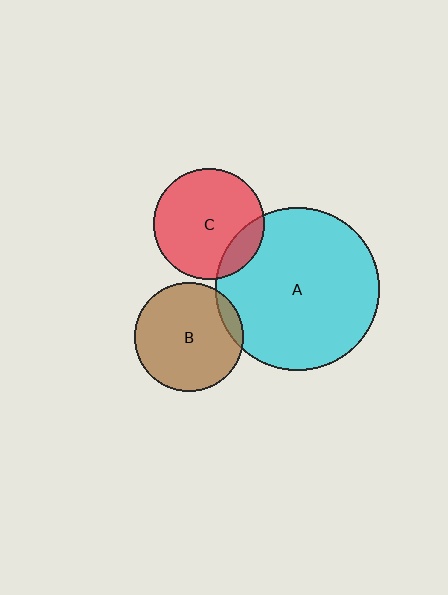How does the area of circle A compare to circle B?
Approximately 2.3 times.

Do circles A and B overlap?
Yes.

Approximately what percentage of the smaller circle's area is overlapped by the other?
Approximately 10%.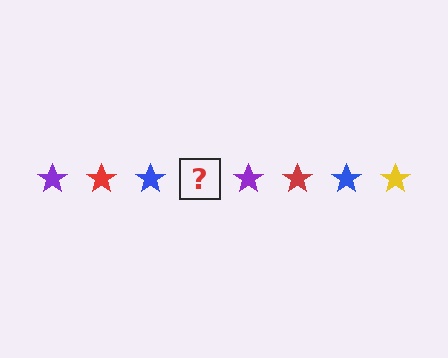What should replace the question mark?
The question mark should be replaced with a yellow star.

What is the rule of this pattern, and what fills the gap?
The rule is that the pattern cycles through purple, red, blue, yellow stars. The gap should be filled with a yellow star.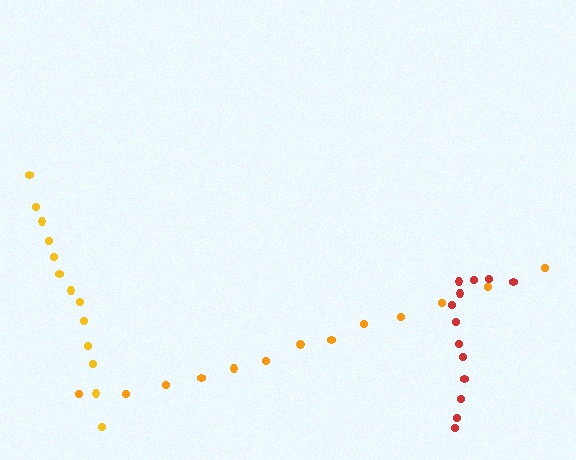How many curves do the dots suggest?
There are 3 distinct paths.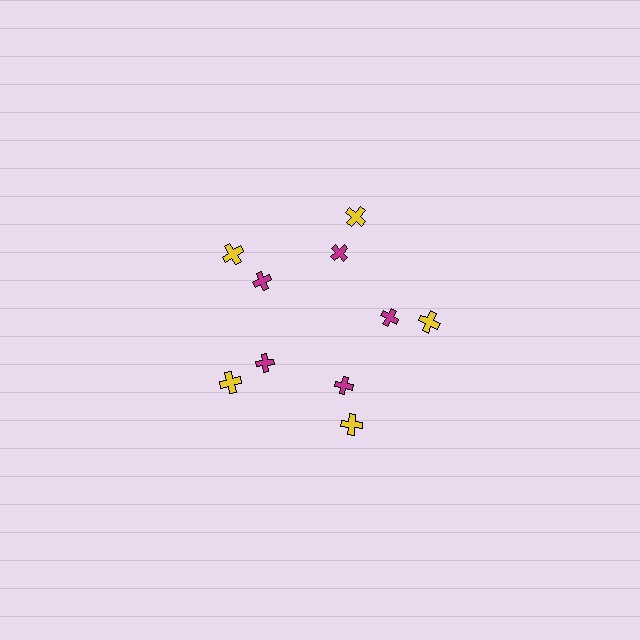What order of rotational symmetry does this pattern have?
This pattern has 5-fold rotational symmetry.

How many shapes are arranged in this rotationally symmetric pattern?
There are 10 shapes, arranged in 5 groups of 2.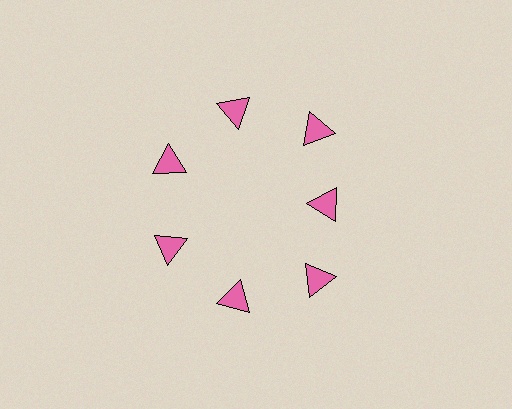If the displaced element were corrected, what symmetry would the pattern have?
It would have 7-fold rotational symmetry — the pattern would map onto itself every 51 degrees.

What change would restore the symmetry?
The symmetry would be restored by moving it outward, back onto the ring so that all 7 triangles sit at equal angles and equal distance from the center.